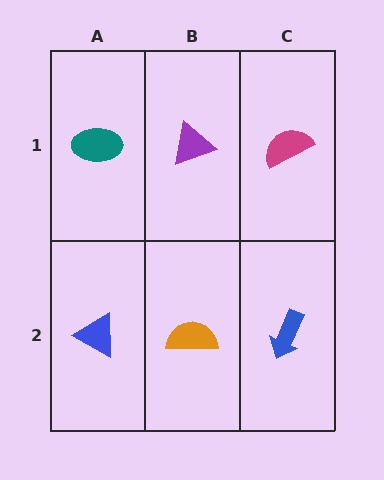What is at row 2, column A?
A blue triangle.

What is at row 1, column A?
A teal ellipse.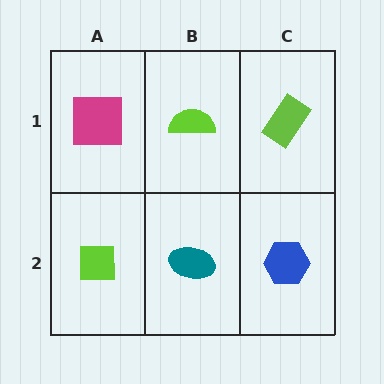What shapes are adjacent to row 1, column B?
A teal ellipse (row 2, column B), a magenta square (row 1, column A), a lime rectangle (row 1, column C).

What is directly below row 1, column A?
A lime square.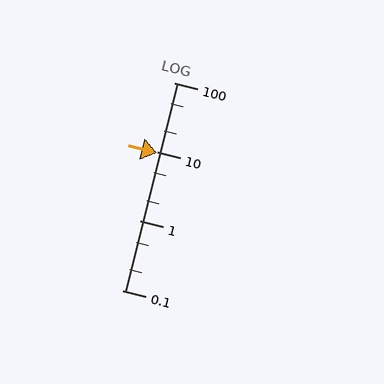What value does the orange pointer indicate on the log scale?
The pointer indicates approximately 9.5.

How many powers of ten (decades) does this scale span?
The scale spans 3 decades, from 0.1 to 100.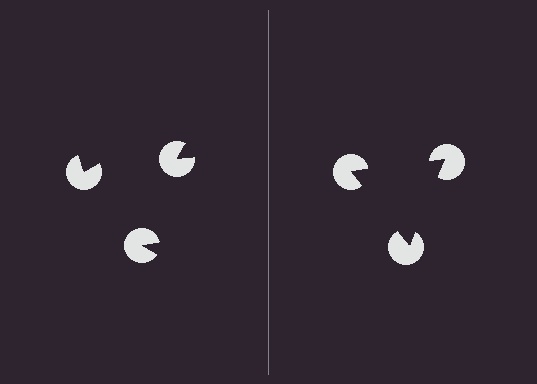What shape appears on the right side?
An illusory triangle.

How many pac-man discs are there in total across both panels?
6 — 3 on each side.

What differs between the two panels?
The pac-man discs are positioned identically on both sides; only the wedge orientations differ. On the right they align to a triangle; on the left they are misaligned.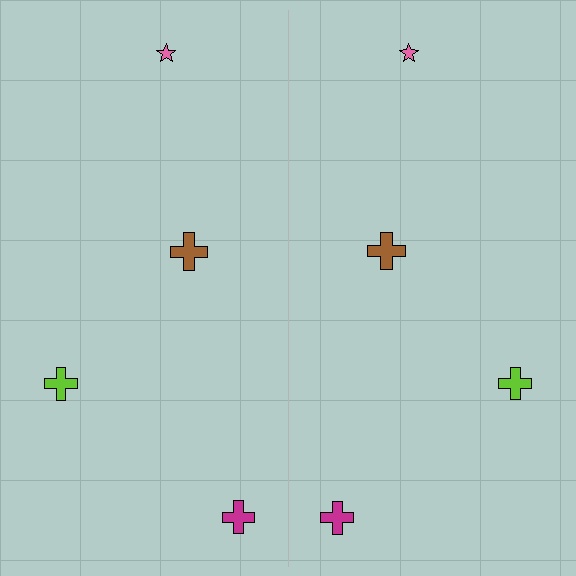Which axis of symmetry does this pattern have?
The pattern has a vertical axis of symmetry running through the center of the image.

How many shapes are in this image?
There are 8 shapes in this image.